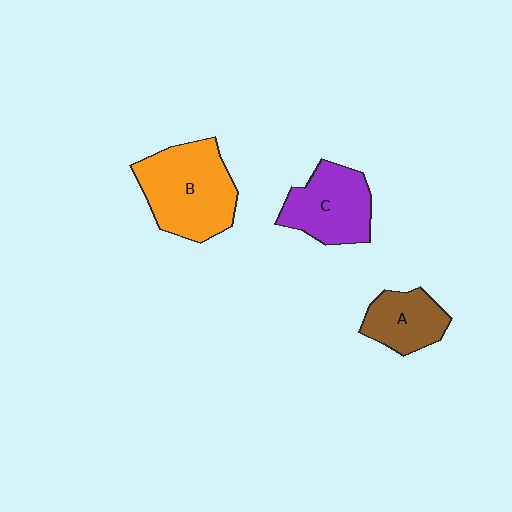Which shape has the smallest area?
Shape A (brown).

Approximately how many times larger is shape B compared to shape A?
Approximately 1.8 times.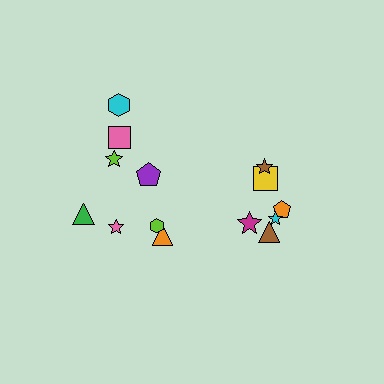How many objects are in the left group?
There are 8 objects.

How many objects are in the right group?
There are 6 objects.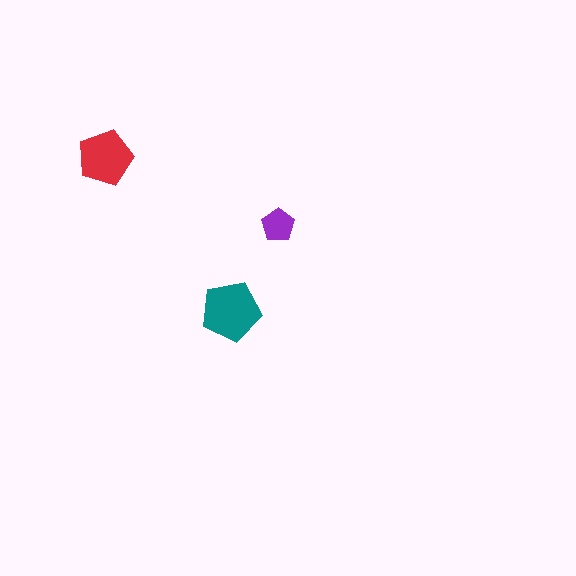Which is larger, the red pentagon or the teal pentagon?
The teal one.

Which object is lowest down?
The teal pentagon is bottommost.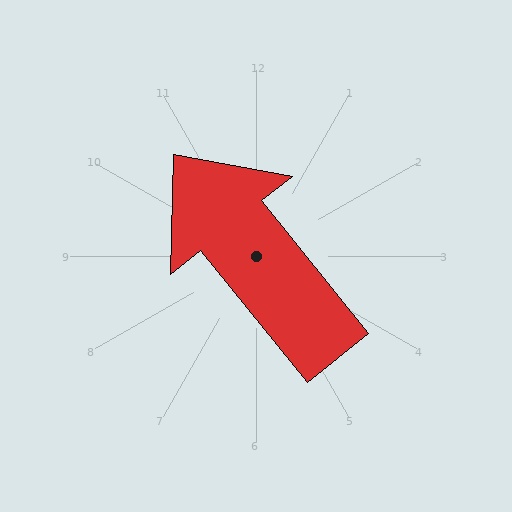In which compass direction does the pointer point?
Northwest.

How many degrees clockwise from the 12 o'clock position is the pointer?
Approximately 321 degrees.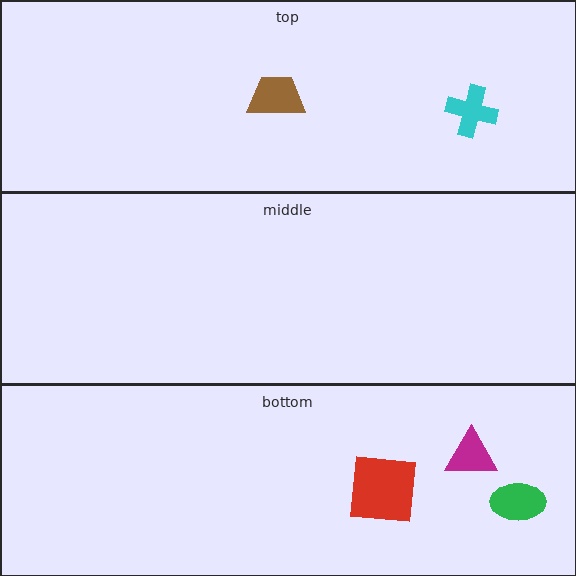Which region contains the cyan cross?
The top region.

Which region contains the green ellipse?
The bottom region.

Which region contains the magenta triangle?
The bottom region.